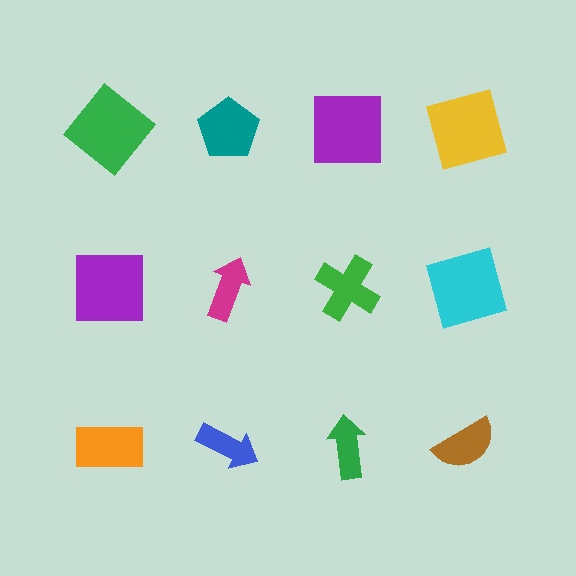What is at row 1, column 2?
A teal pentagon.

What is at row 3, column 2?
A blue arrow.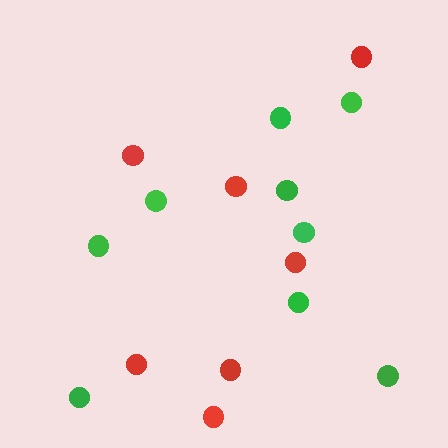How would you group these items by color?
There are 2 groups: one group of green circles (9) and one group of red circles (7).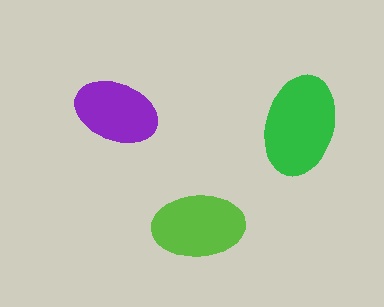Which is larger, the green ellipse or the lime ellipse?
The green one.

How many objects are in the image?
There are 3 objects in the image.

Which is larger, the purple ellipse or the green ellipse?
The green one.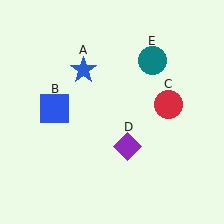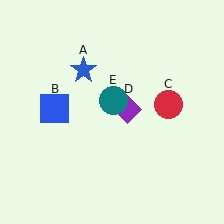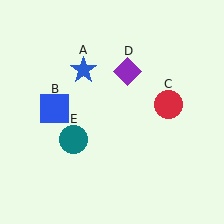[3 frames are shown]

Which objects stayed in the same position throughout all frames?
Blue star (object A) and blue square (object B) and red circle (object C) remained stationary.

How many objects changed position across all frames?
2 objects changed position: purple diamond (object D), teal circle (object E).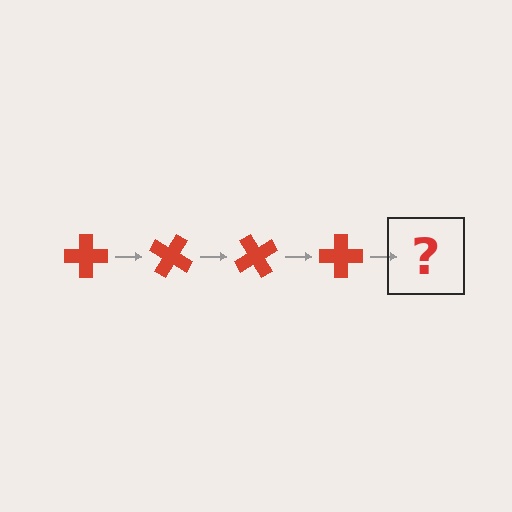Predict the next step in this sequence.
The next step is a red cross rotated 120 degrees.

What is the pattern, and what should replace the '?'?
The pattern is that the cross rotates 30 degrees each step. The '?' should be a red cross rotated 120 degrees.